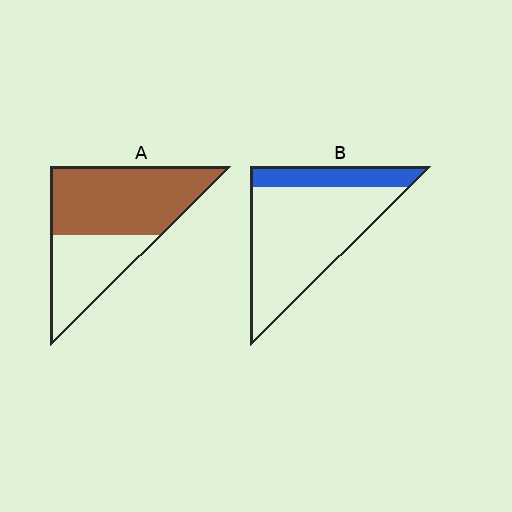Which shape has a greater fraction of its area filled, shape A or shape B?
Shape A.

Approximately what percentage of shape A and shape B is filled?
A is approximately 60% and B is approximately 20%.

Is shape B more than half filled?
No.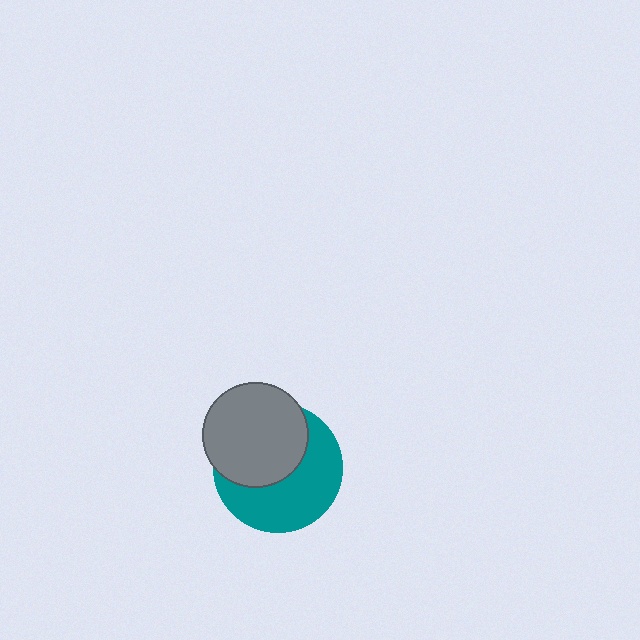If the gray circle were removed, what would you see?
You would see the complete teal circle.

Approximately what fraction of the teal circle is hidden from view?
Roughly 47% of the teal circle is hidden behind the gray circle.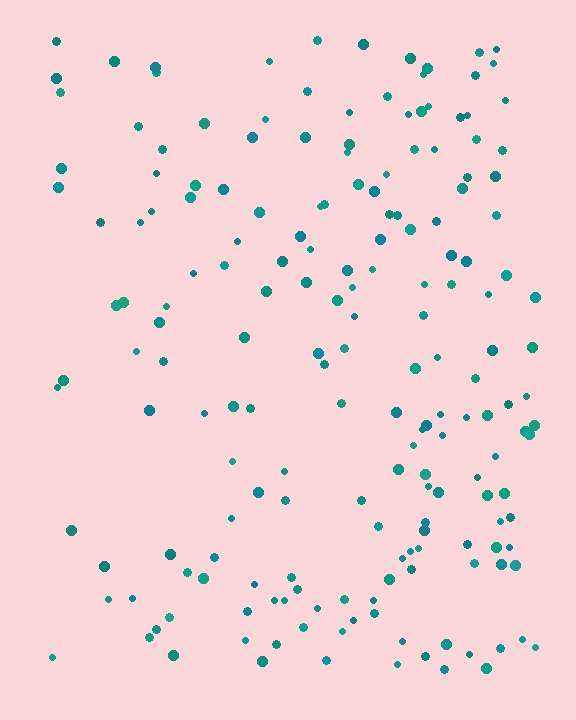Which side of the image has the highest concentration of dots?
The right.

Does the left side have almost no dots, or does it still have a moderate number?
Still a moderate number, just noticeably fewer than the right.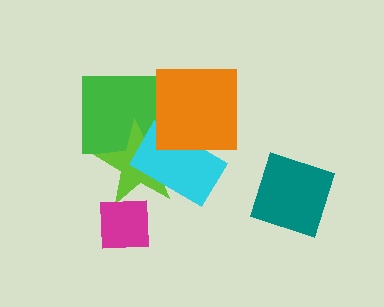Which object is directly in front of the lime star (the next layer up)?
The cyan rectangle is directly in front of the lime star.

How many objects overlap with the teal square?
0 objects overlap with the teal square.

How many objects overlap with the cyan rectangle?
2 objects overlap with the cyan rectangle.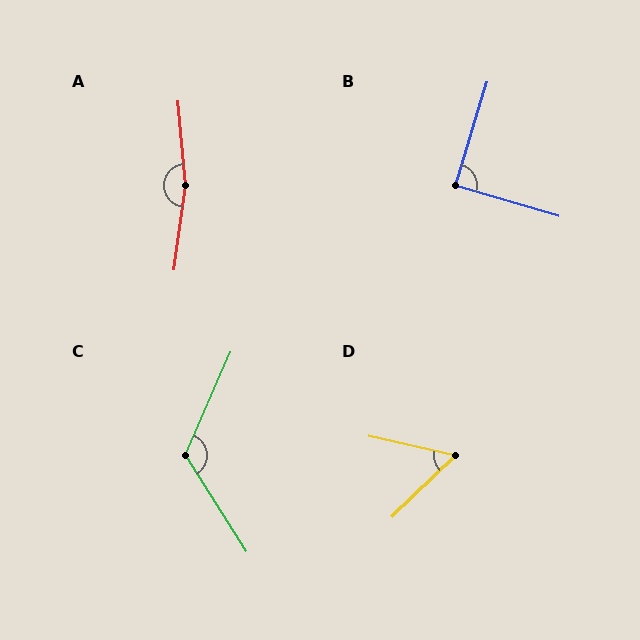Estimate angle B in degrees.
Approximately 90 degrees.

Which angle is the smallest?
D, at approximately 57 degrees.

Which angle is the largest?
A, at approximately 167 degrees.